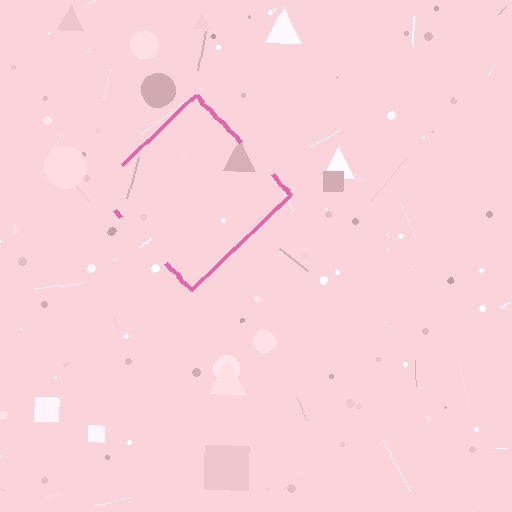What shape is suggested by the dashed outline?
The dashed outline suggests a diamond.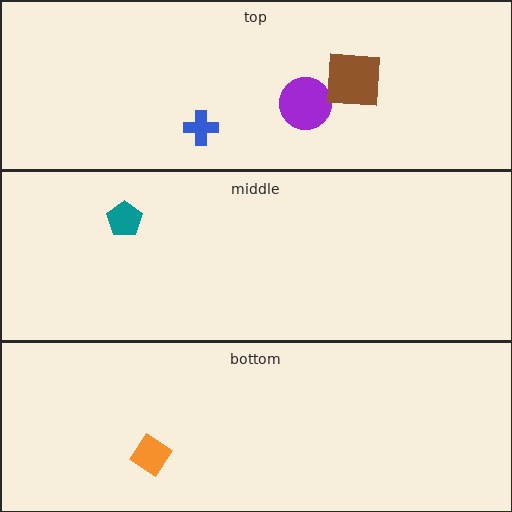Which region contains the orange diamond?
The bottom region.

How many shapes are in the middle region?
1.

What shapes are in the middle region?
The teal pentagon.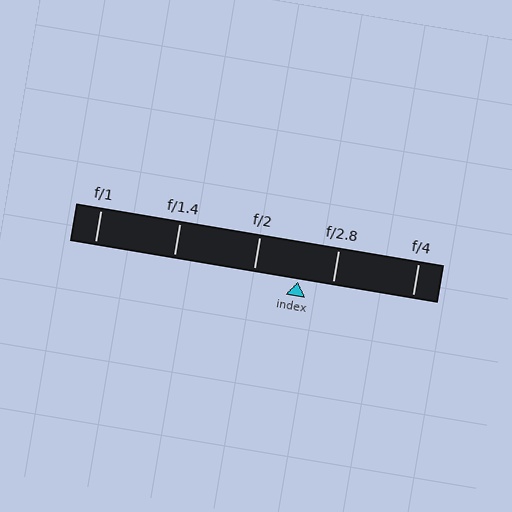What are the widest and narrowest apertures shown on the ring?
The widest aperture shown is f/1 and the narrowest is f/4.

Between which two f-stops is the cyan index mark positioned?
The index mark is between f/2 and f/2.8.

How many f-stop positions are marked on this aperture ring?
There are 5 f-stop positions marked.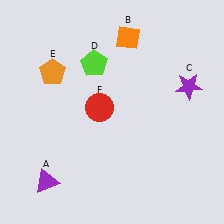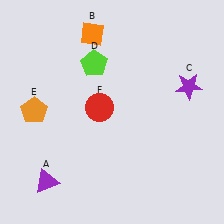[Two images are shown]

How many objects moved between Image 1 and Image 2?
2 objects moved between the two images.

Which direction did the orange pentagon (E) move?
The orange pentagon (E) moved down.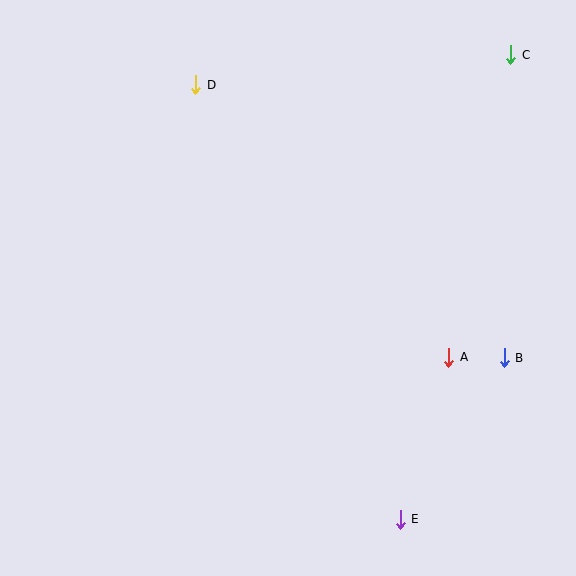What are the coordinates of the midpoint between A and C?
The midpoint between A and C is at (480, 206).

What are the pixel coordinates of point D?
Point D is at (196, 85).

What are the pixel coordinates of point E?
Point E is at (400, 519).